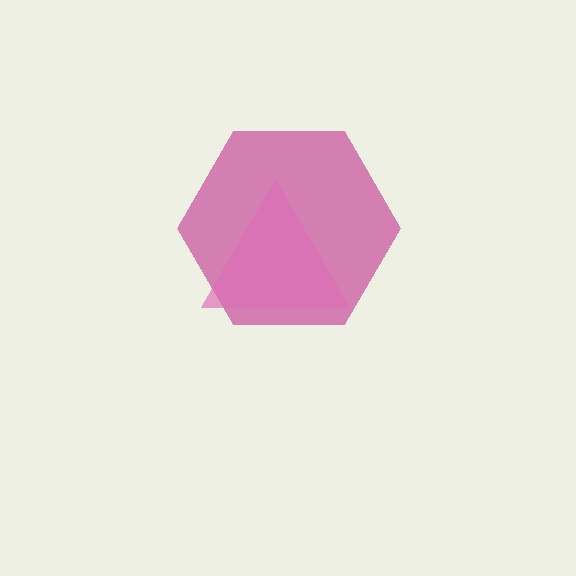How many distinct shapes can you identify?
There are 2 distinct shapes: a magenta hexagon, a pink triangle.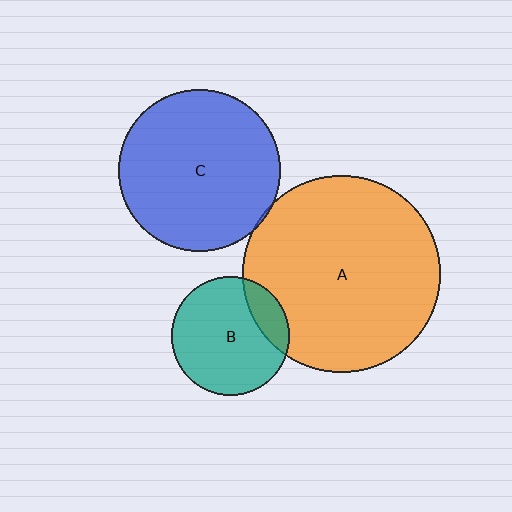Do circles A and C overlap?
Yes.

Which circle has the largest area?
Circle A (orange).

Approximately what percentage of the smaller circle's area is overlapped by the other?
Approximately 5%.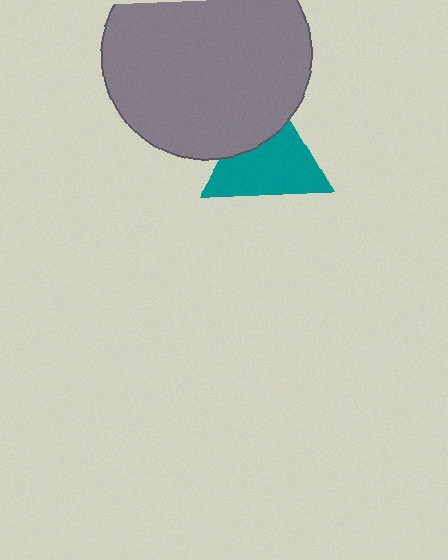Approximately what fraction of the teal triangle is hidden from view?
Roughly 31% of the teal triangle is hidden behind the gray circle.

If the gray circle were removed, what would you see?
You would see the complete teal triangle.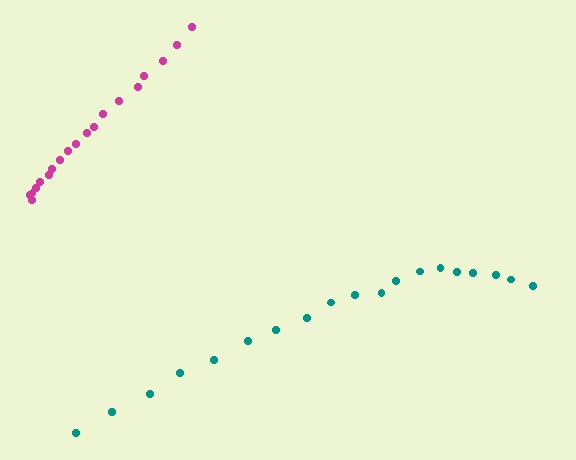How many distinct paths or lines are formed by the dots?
There are 2 distinct paths.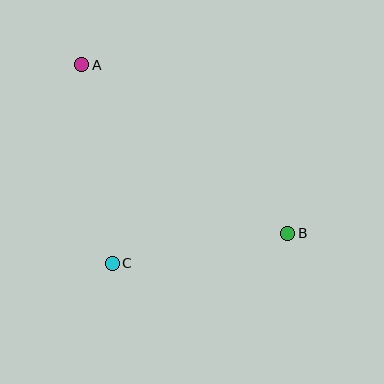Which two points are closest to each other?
Points B and C are closest to each other.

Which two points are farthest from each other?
Points A and B are farthest from each other.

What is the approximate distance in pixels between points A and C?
The distance between A and C is approximately 201 pixels.